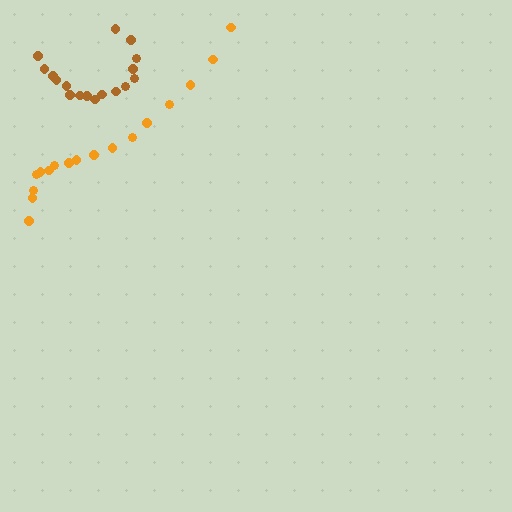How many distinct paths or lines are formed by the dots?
There are 2 distinct paths.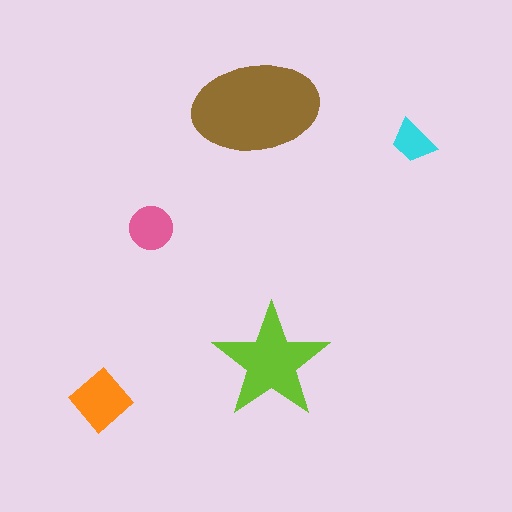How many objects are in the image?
There are 5 objects in the image.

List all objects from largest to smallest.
The brown ellipse, the lime star, the orange diamond, the pink circle, the cyan trapezoid.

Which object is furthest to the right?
The cyan trapezoid is rightmost.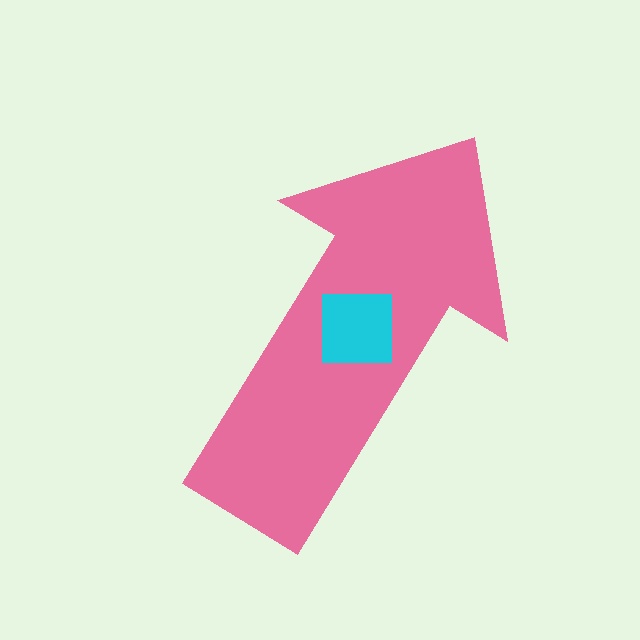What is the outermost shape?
The pink arrow.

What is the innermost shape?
The cyan square.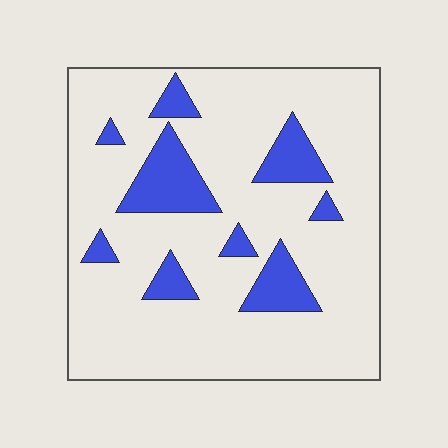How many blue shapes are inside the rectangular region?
9.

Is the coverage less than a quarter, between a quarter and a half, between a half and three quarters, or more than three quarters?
Less than a quarter.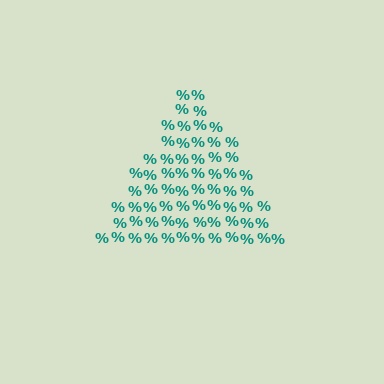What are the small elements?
The small elements are percent signs.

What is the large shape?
The large shape is a triangle.